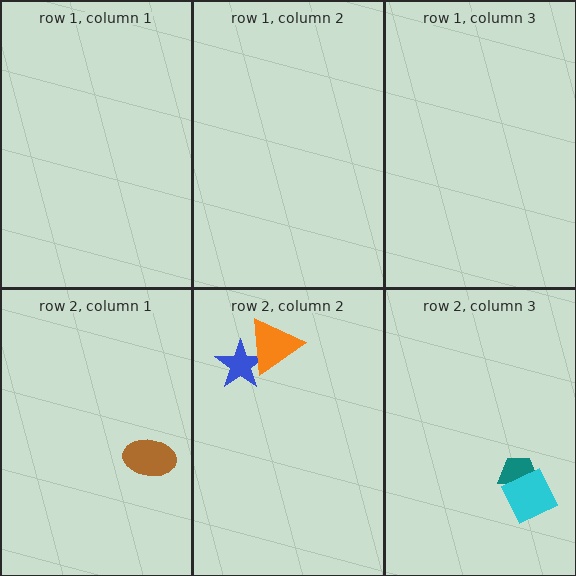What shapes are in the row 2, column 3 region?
The teal trapezoid, the cyan square.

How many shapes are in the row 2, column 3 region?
2.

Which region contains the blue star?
The row 2, column 2 region.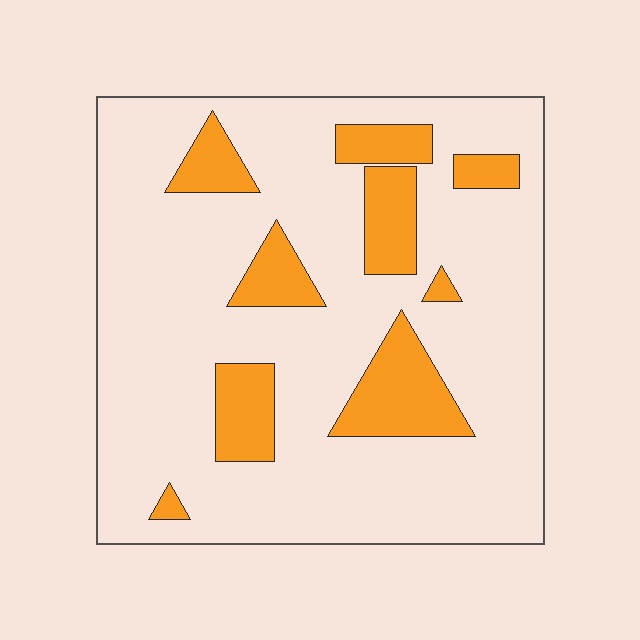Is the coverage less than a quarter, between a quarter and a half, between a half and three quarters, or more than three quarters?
Less than a quarter.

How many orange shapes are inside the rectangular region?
9.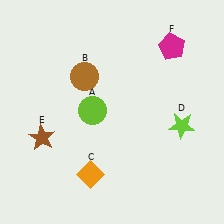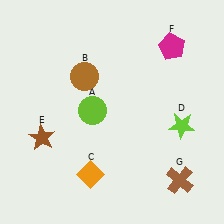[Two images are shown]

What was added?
A brown cross (G) was added in Image 2.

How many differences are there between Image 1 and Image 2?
There is 1 difference between the two images.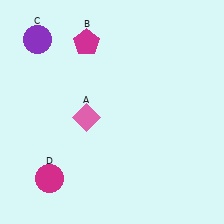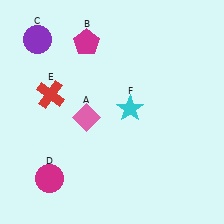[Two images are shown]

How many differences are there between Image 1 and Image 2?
There are 2 differences between the two images.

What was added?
A red cross (E), a cyan star (F) were added in Image 2.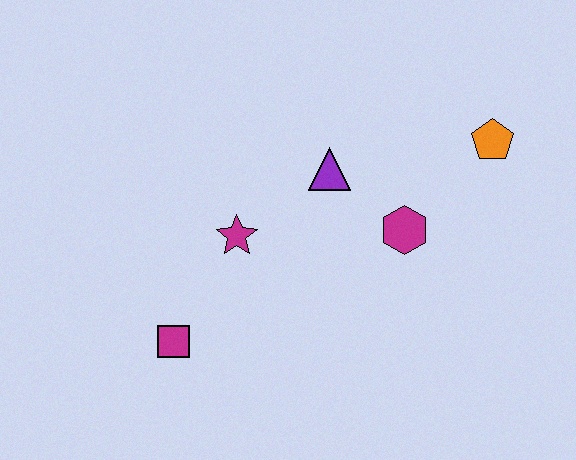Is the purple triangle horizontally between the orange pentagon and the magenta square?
Yes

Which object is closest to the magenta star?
The purple triangle is closest to the magenta star.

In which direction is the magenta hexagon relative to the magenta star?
The magenta hexagon is to the right of the magenta star.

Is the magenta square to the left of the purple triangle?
Yes